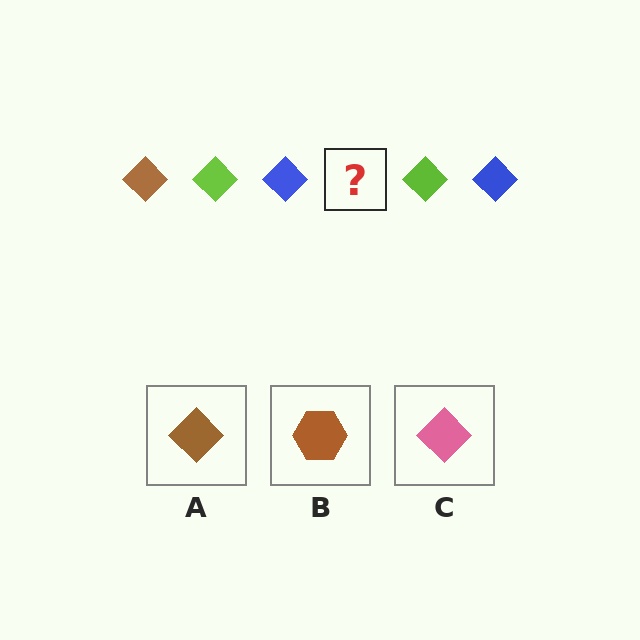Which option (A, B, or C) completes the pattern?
A.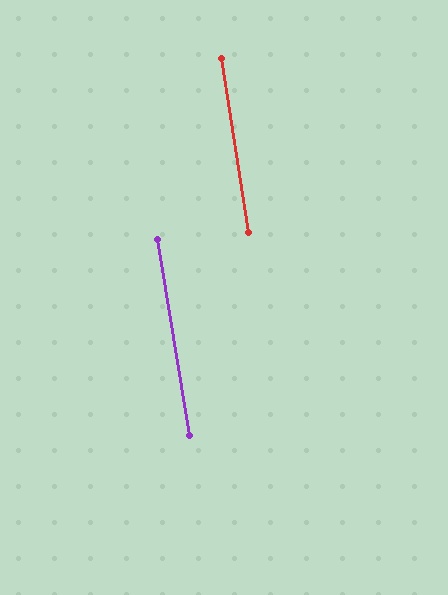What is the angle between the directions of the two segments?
Approximately 1 degree.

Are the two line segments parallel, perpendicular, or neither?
Parallel — their directions differ by only 0.6°.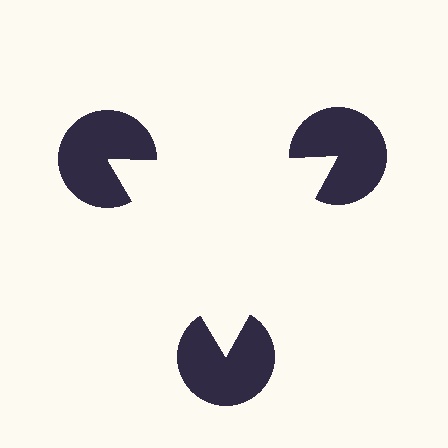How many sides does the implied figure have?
3 sides.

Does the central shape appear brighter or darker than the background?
It typically appears slightly brighter than the background, even though no actual brightness change is drawn.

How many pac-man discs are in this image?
There are 3 — one at each vertex of the illusory triangle.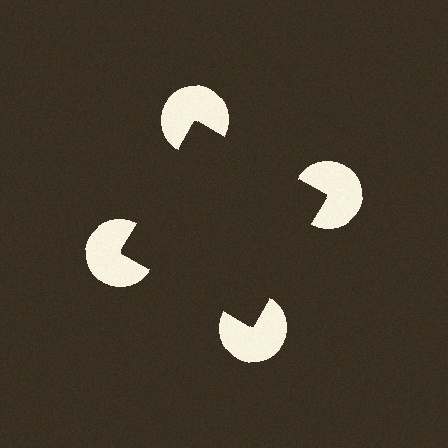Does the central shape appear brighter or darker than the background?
It typically appears slightly darker than the background, even though no actual brightness change is drawn.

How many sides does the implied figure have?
4 sides.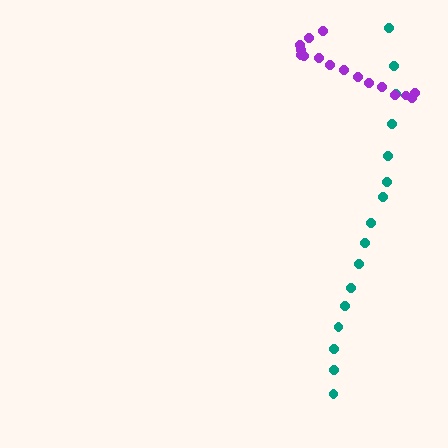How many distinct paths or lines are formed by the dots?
There are 2 distinct paths.